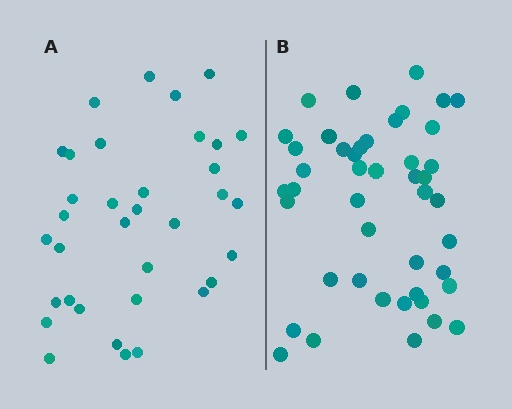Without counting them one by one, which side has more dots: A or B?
Region B (the right region) has more dots.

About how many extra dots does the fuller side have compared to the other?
Region B has roughly 10 or so more dots than region A.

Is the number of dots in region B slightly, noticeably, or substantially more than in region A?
Region B has noticeably more, but not dramatically so. The ratio is roughly 1.3 to 1.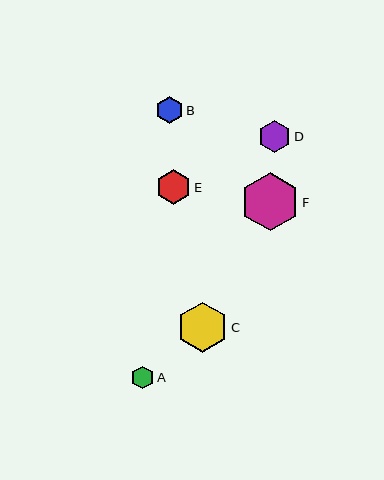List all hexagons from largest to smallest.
From largest to smallest: F, C, E, D, B, A.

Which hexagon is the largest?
Hexagon F is the largest with a size of approximately 58 pixels.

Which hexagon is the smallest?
Hexagon A is the smallest with a size of approximately 23 pixels.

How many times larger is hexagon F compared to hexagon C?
Hexagon F is approximately 1.1 times the size of hexagon C.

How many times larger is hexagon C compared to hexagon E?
Hexagon C is approximately 1.4 times the size of hexagon E.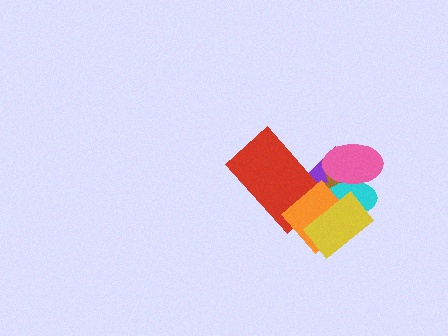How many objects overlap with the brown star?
6 objects overlap with the brown star.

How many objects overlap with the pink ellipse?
3 objects overlap with the pink ellipse.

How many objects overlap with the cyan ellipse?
5 objects overlap with the cyan ellipse.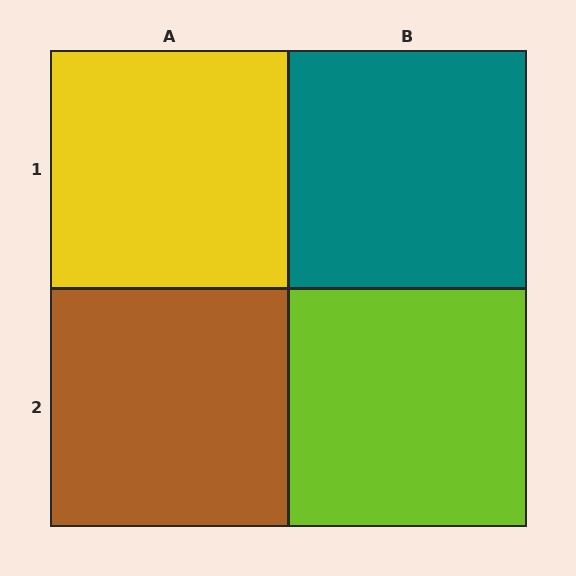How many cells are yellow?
1 cell is yellow.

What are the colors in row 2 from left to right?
Brown, lime.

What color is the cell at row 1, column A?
Yellow.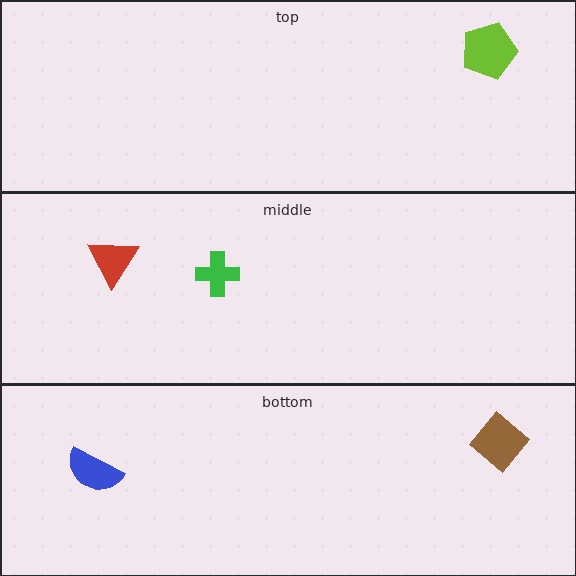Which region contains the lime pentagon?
The top region.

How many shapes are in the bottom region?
2.